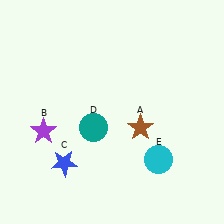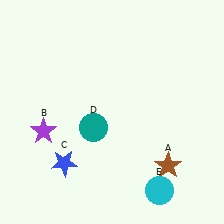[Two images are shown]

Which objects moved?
The objects that moved are: the brown star (A), the cyan circle (E).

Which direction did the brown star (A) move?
The brown star (A) moved down.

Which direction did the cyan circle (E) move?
The cyan circle (E) moved down.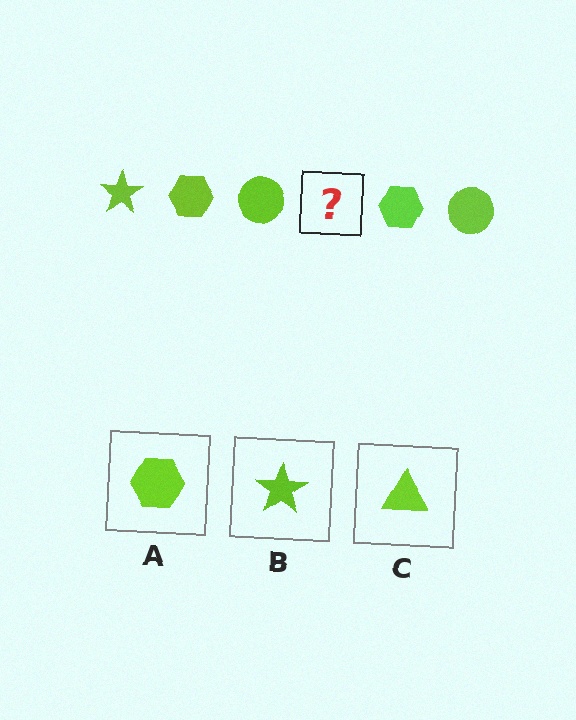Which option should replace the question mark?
Option B.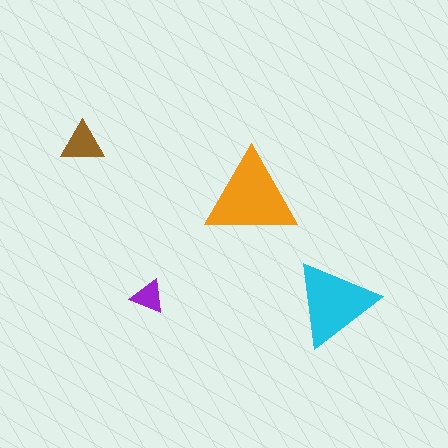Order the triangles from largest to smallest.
the orange one, the cyan one, the brown one, the purple one.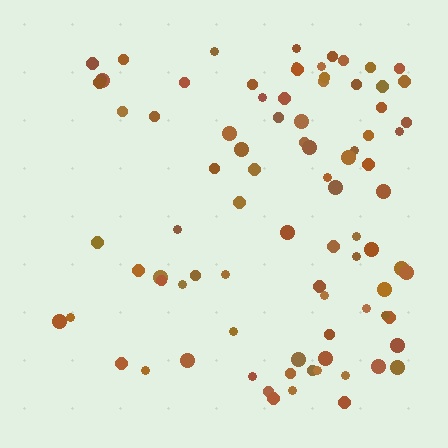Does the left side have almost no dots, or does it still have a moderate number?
Still a moderate number, just noticeably fewer than the right.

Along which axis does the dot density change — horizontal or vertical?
Horizontal.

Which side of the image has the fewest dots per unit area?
The left.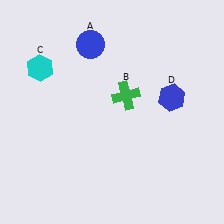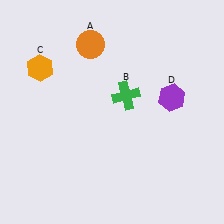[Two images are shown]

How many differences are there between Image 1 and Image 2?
There are 3 differences between the two images.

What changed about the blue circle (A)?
In Image 1, A is blue. In Image 2, it changed to orange.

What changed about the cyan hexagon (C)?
In Image 1, C is cyan. In Image 2, it changed to orange.